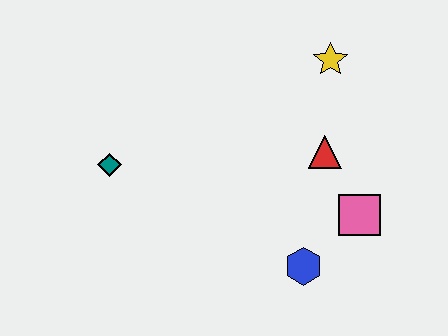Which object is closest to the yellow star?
The red triangle is closest to the yellow star.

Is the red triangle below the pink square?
No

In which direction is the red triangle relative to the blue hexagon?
The red triangle is above the blue hexagon.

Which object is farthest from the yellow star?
The teal diamond is farthest from the yellow star.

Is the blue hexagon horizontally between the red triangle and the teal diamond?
Yes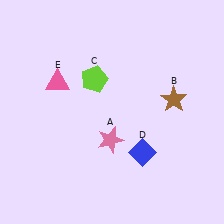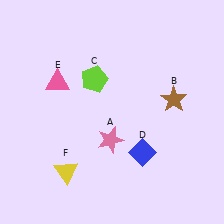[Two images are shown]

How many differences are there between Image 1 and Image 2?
There is 1 difference between the two images.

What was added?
A yellow triangle (F) was added in Image 2.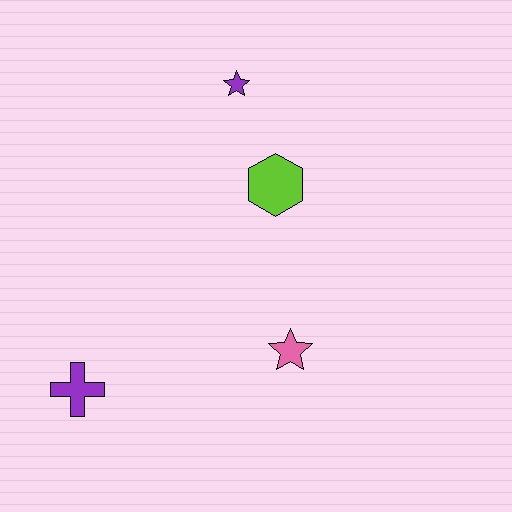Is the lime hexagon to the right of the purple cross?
Yes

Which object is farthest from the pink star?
The purple star is farthest from the pink star.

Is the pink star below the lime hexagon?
Yes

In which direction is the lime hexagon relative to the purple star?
The lime hexagon is below the purple star.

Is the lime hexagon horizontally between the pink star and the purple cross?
Yes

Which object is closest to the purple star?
The lime hexagon is closest to the purple star.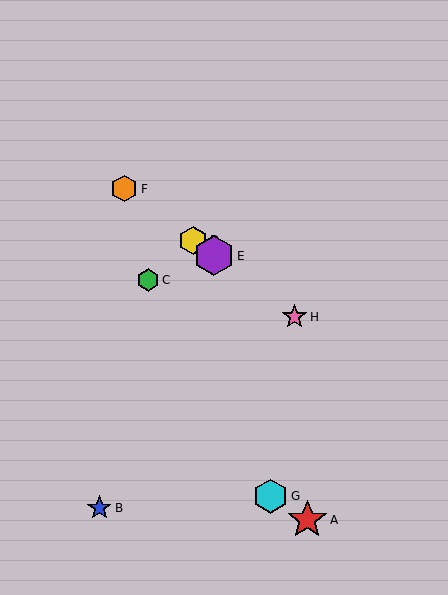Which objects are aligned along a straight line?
Objects D, E, F, H are aligned along a straight line.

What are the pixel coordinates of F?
Object F is at (124, 189).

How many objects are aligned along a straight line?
4 objects (D, E, F, H) are aligned along a straight line.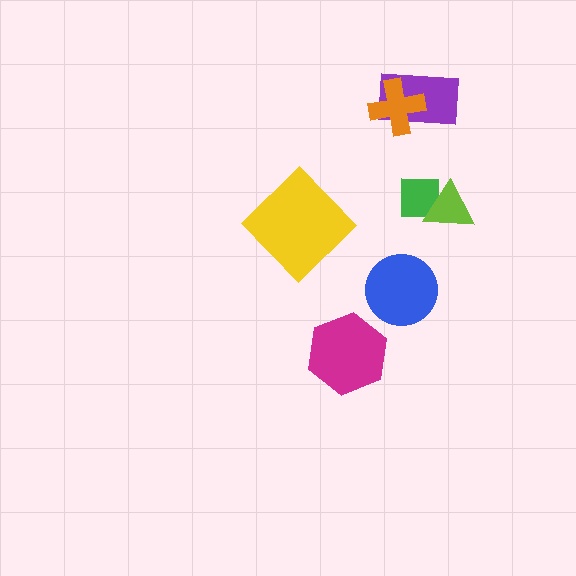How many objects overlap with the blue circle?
0 objects overlap with the blue circle.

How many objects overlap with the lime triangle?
1 object overlaps with the lime triangle.